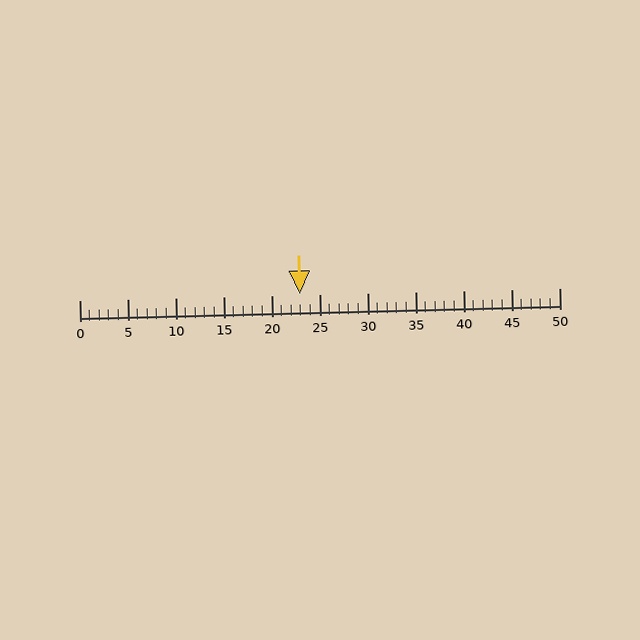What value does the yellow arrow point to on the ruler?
The yellow arrow points to approximately 23.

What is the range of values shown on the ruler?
The ruler shows values from 0 to 50.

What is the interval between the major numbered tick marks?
The major tick marks are spaced 5 units apart.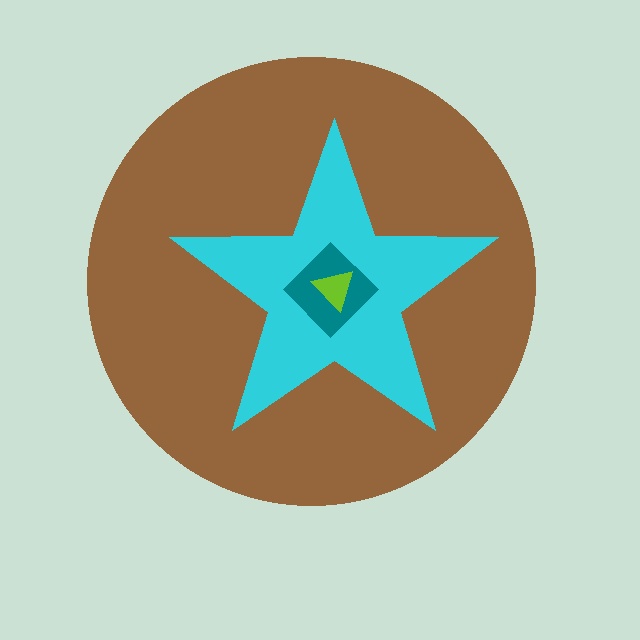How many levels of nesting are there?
4.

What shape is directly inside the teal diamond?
The lime triangle.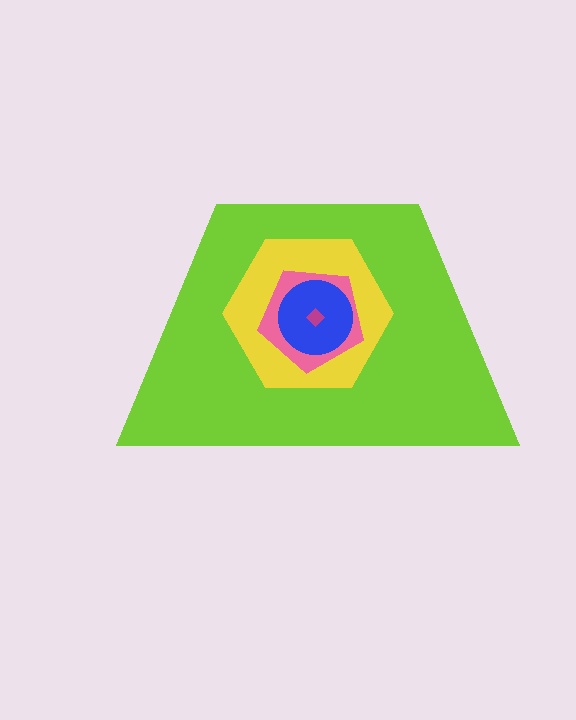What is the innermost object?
The magenta diamond.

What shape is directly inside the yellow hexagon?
The pink pentagon.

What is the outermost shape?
The lime trapezoid.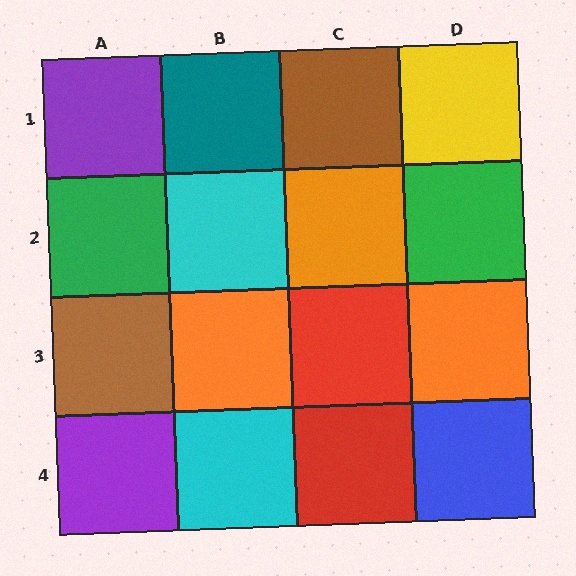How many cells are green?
2 cells are green.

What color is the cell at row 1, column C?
Brown.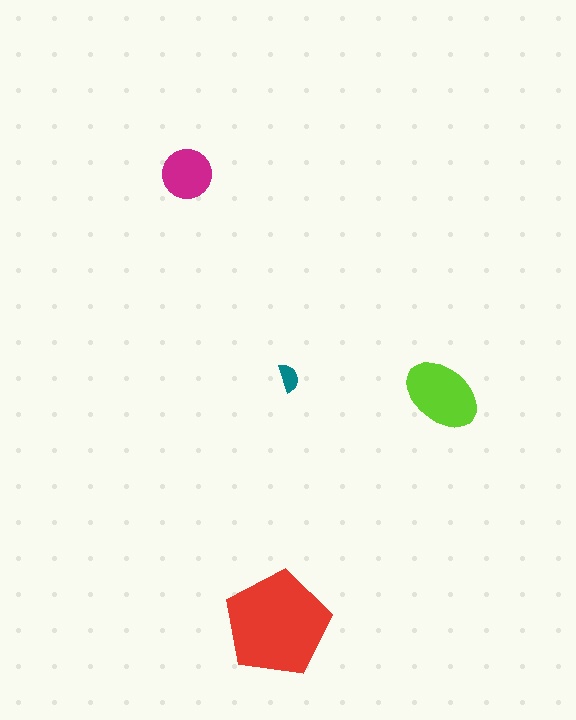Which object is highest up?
The magenta circle is topmost.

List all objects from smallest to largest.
The teal semicircle, the magenta circle, the lime ellipse, the red pentagon.